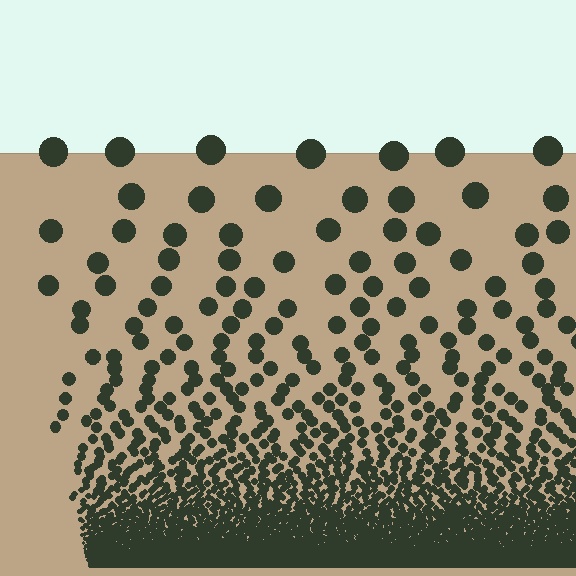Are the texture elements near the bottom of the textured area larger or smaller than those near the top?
Smaller. The gradient is inverted — elements near the bottom are smaller and denser.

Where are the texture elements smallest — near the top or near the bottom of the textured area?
Near the bottom.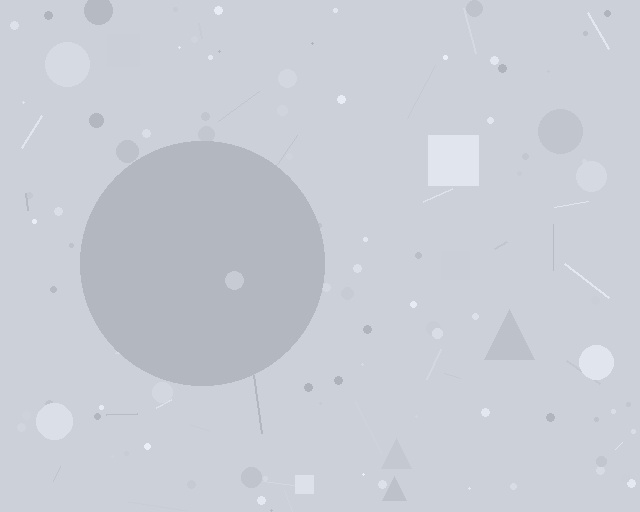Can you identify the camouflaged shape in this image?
The camouflaged shape is a circle.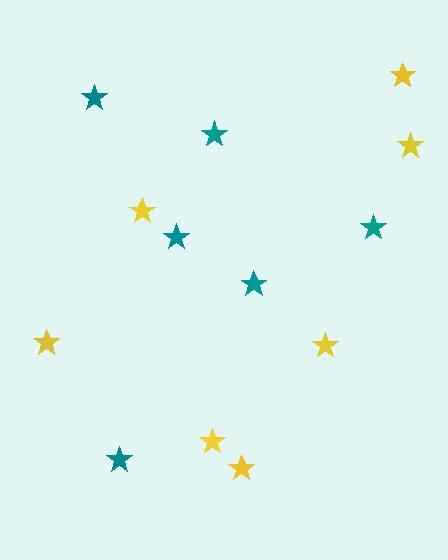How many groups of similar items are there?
There are 2 groups: one group of teal stars (6) and one group of yellow stars (7).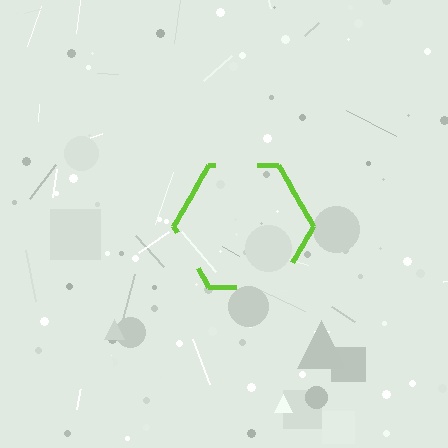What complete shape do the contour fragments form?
The contour fragments form a hexagon.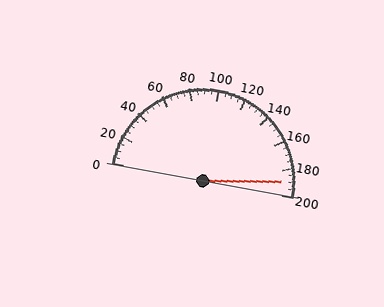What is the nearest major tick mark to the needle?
The nearest major tick mark is 200.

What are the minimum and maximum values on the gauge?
The gauge ranges from 0 to 200.